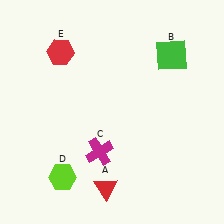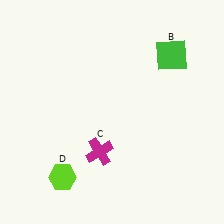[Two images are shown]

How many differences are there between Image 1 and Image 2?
There are 2 differences between the two images.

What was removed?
The red hexagon (E), the red triangle (A) were removed in Image 2.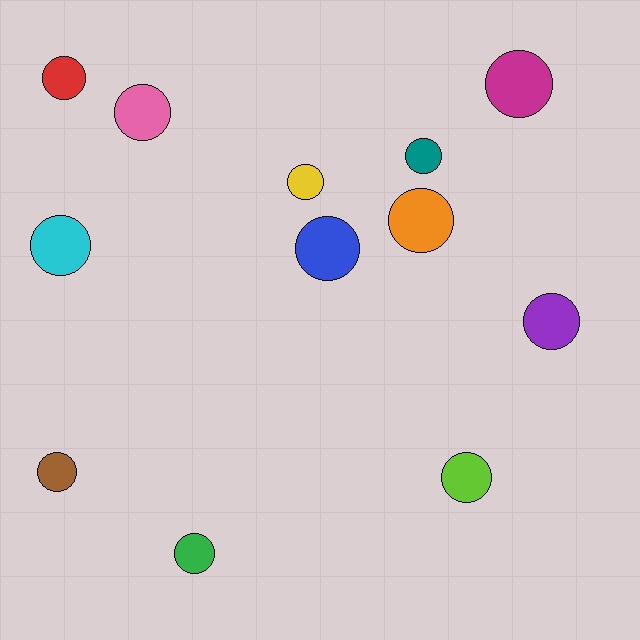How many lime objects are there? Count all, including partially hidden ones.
There is 1 lime object.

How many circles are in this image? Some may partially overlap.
There are 12 circles.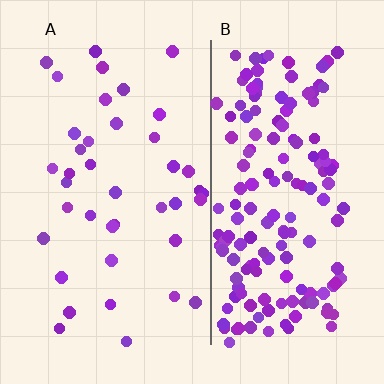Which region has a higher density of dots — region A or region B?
B (the right).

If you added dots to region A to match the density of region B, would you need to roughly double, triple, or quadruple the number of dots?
Approximately quadruple.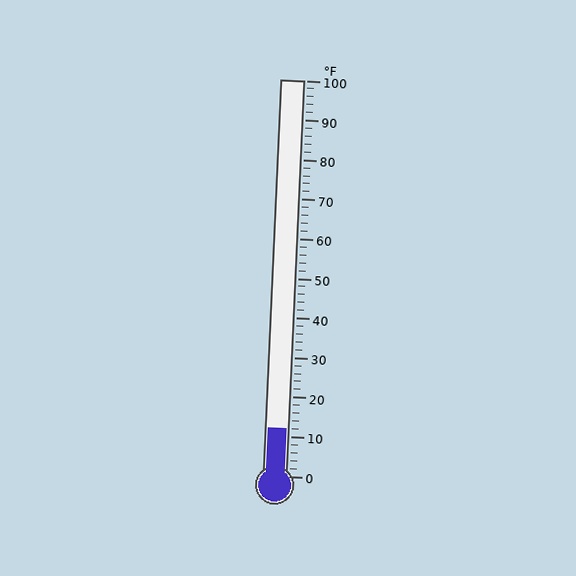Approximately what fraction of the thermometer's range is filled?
The thermometer is filled to approximately 10% of its range.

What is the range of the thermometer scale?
The thermometer scale ranges from 0°F to 100°F.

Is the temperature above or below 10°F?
The temperature is above 10°F.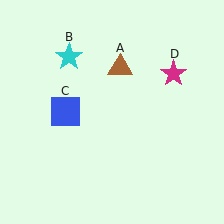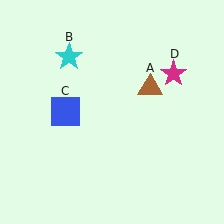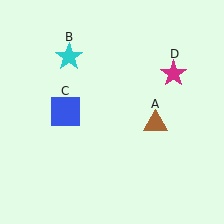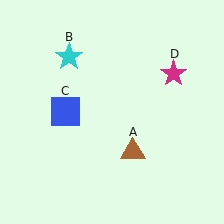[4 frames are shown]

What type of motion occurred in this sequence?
The brown triangle (object A) rotated clockwise around the center of the scene.